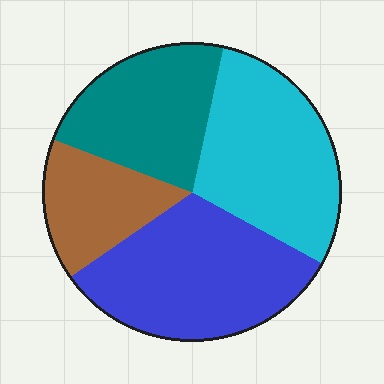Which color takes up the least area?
Brown, at roughly 15%.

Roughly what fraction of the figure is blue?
Blue takes up about one third (1/3) of the figure.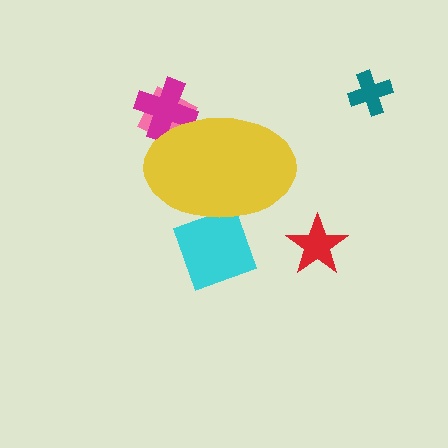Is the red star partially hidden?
No, the red star is fully visible.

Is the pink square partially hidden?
Yes, the pink square is partially hidden behind the yellow ellipse.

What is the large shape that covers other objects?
A yellow ellipse.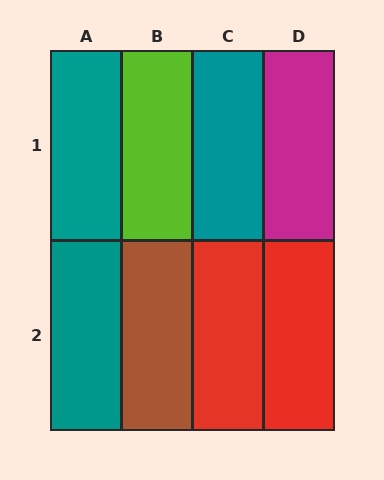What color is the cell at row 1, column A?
Teal.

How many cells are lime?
1 cell is lime.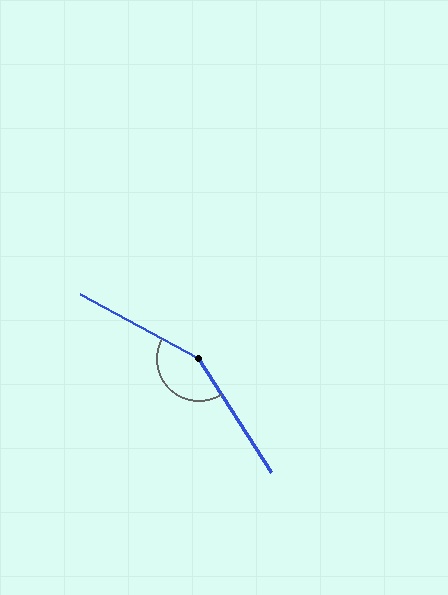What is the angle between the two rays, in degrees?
Approximately 151 degrees.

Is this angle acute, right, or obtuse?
It is obtuse.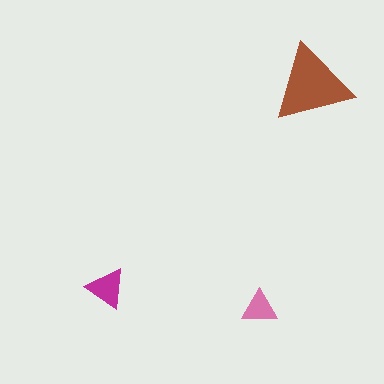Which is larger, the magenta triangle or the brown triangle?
The brown one.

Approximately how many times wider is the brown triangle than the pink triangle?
About 2 times wider.